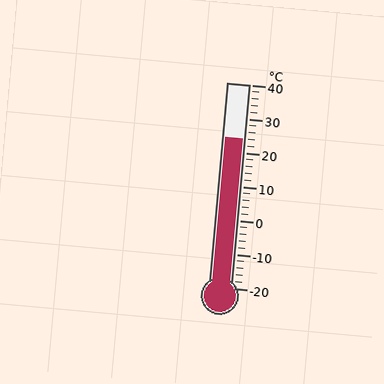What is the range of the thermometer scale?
The thermometer scale ranges from -20°C to 40°C.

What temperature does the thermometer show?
The thermometer shows approximately 24°C.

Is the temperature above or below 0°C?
The temperature is above 0°C.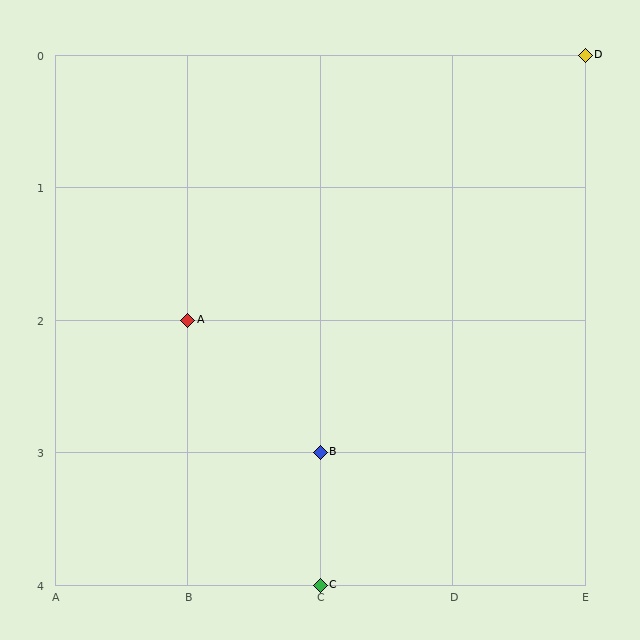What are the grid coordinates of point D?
Point D is at grid coordinates (E, 0).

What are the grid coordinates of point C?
Point C is at grid coordinates (C, 4).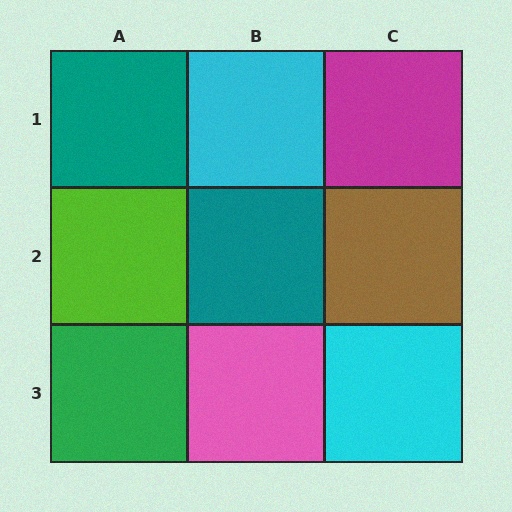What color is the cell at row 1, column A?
Teal.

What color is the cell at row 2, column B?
Teal.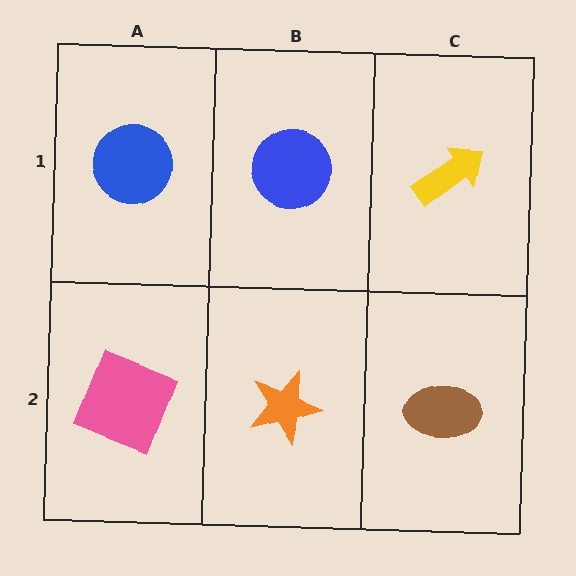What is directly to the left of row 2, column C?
An orange star.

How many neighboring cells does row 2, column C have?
2.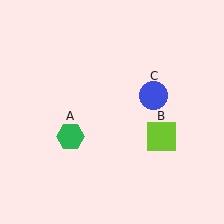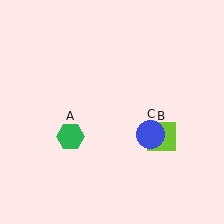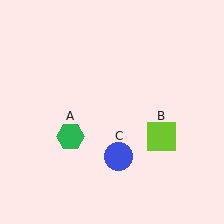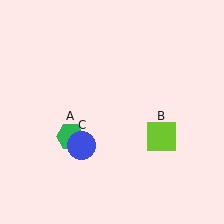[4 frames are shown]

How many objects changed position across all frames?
1 object changed position: blue circle (object C).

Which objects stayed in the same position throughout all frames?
Green hexagon (object A) and lime square (object B) remained stationary.